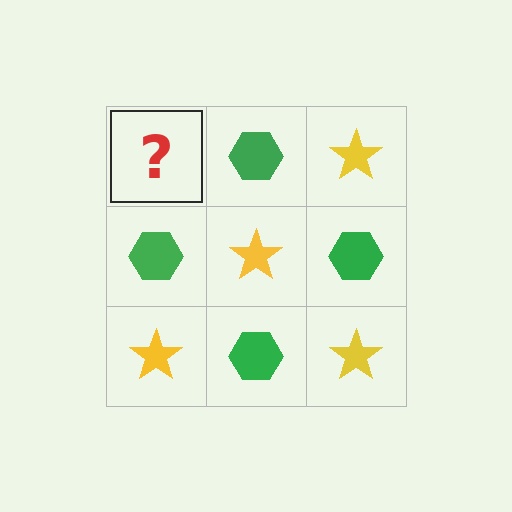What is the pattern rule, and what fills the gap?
The rule is that it alternates yellow star and green hexagon in a checkerboard pattern. The gap should be filled with a yellow star.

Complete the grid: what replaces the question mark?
The question mark should be replaced with a yellow star.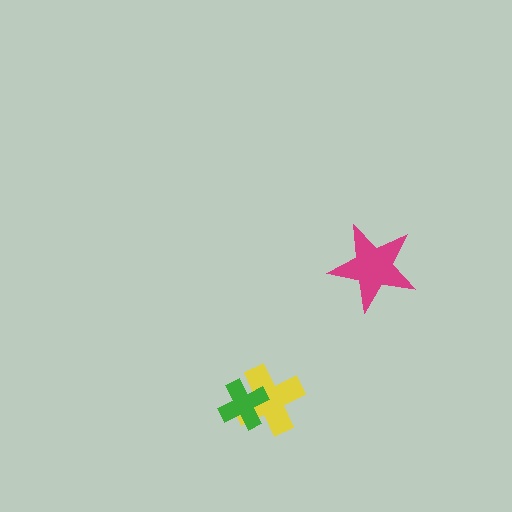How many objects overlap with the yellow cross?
1 object overlaps with the yellow cross.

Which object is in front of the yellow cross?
The green cross is in front of the yellow cross.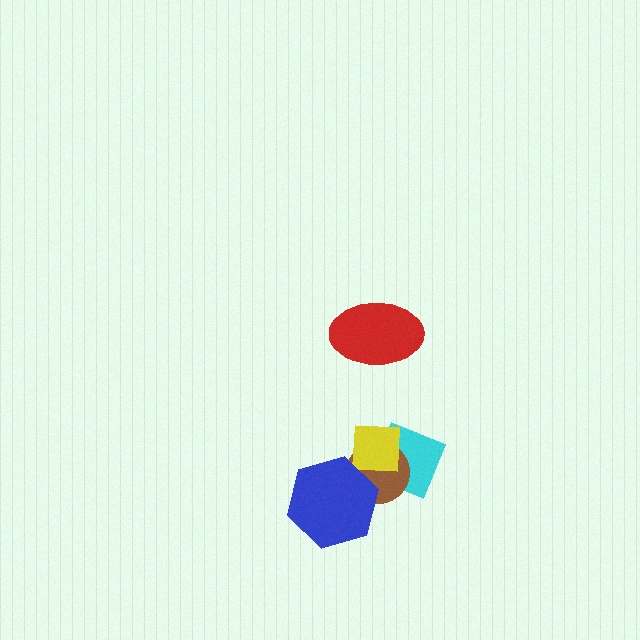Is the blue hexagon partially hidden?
No, no other shape covers it.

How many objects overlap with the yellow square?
3 objects overlap with the yellow square.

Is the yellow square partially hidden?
Yes, it is partially covered by another shape.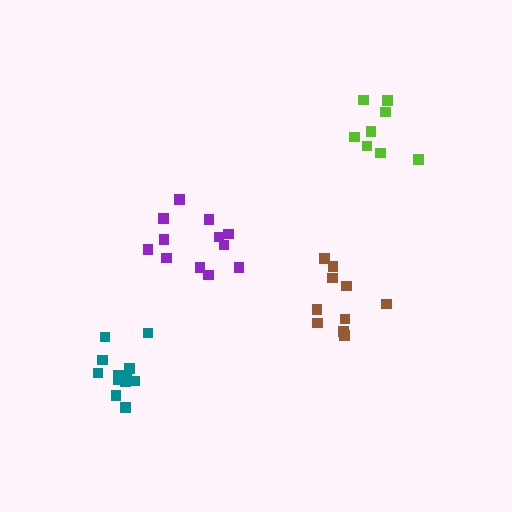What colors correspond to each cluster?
The clusters are colored: purple, brown, lime, teal.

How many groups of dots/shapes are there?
There are 4 groups.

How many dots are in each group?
Group 1: 12 dots, Group 2: 10 dots, Group 3: 8 dots, Group 4: 12 dots (42 total).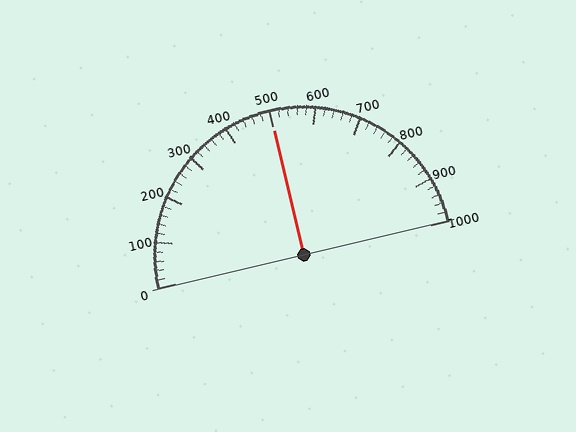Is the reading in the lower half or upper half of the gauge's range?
The reading is in the upper half of the range (0 to 1000).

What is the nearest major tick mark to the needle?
The nearest major tick mark is 500.